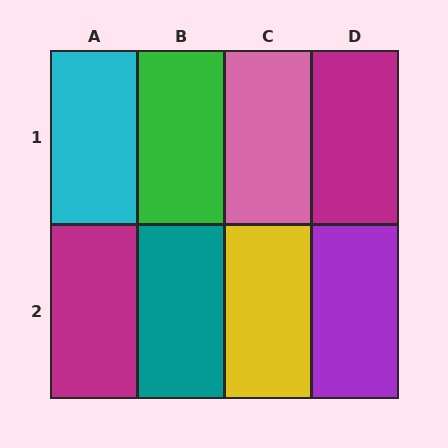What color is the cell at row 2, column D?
Purple.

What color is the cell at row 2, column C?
Yellow.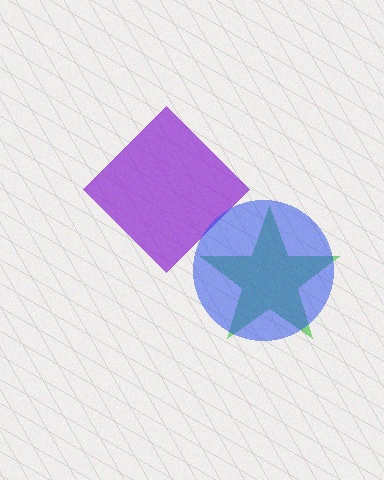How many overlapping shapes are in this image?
There are 3 overlapping shapes in the image.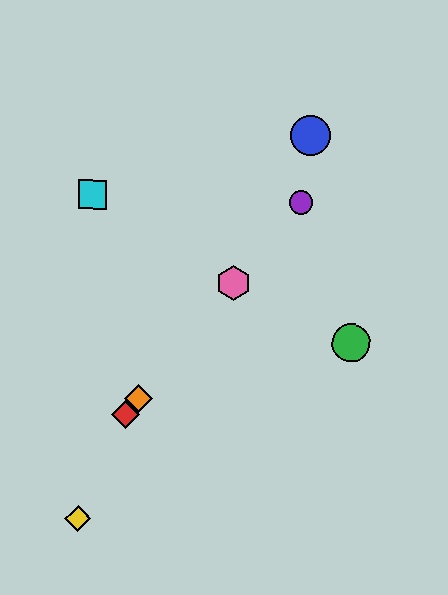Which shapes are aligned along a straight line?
The red diamond, the purple circle, the orange diamond, the pink hexagon are aligned along a straight line.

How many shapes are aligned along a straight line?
4 shapes (the red diamond, the purple circle, the orange diamond, the pink hexagon) are aligned along a straight line.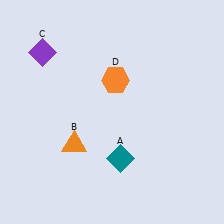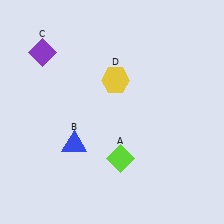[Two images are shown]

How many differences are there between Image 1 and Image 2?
There are 3 differences between the two images.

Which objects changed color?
A changed from teal to lime. B changed from orange to blue. D changed from orange to yellow.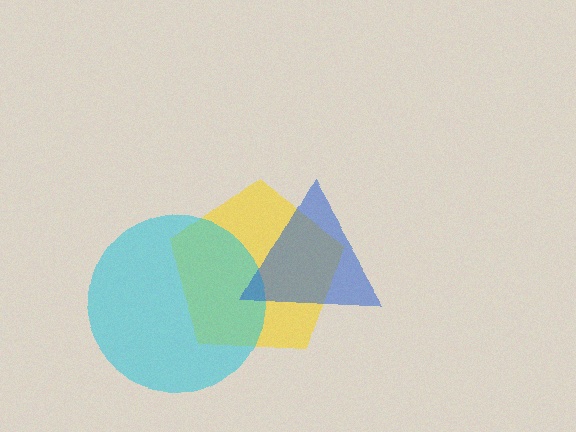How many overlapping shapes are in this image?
There are 3 overlapping shapes in the image.